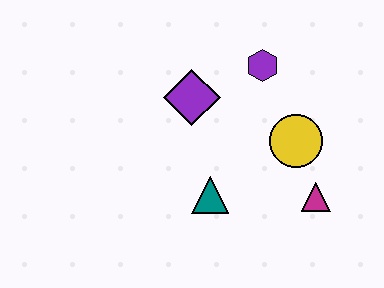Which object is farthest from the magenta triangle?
The purple diamond is farthest from the magenta triangle.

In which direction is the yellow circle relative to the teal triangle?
The yellow circle is to the right of the teal triangle.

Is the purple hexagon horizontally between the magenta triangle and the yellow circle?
No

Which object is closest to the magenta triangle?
The yellow circle is closest to the magenta triangle.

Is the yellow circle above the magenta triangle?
Yes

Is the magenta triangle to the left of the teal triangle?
No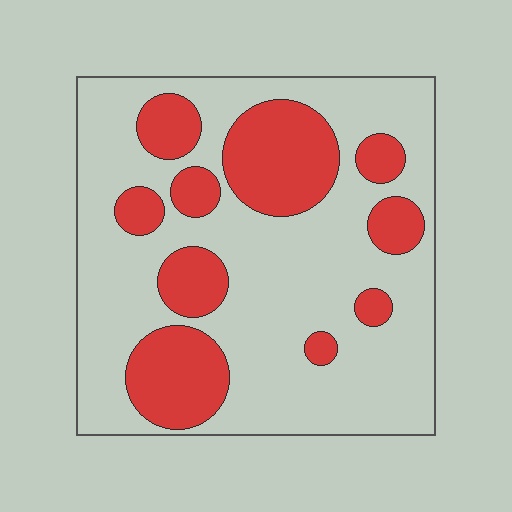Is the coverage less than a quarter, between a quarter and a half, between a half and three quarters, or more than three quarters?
Between a quarter and a half.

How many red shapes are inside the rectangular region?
10.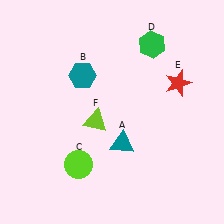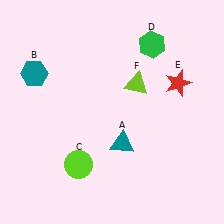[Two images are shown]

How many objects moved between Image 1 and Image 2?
2 objects moved between the two images.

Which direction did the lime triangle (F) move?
The lime triangle (F) moved right.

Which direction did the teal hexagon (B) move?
The teal hexagon (B) moved left.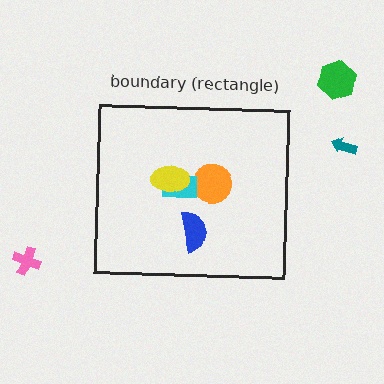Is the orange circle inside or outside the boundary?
Inside.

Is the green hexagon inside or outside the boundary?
Outside.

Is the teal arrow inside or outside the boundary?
Outside.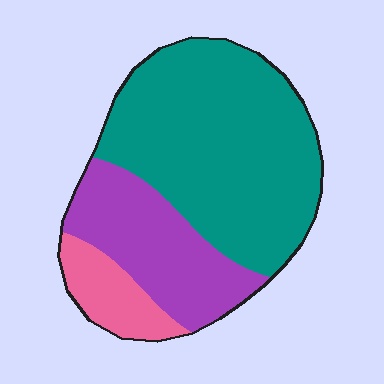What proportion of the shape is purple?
Purple takes up about one quarter (1/4) of the shape.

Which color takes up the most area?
Teal, at roughly 60%.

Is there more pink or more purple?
Purple.